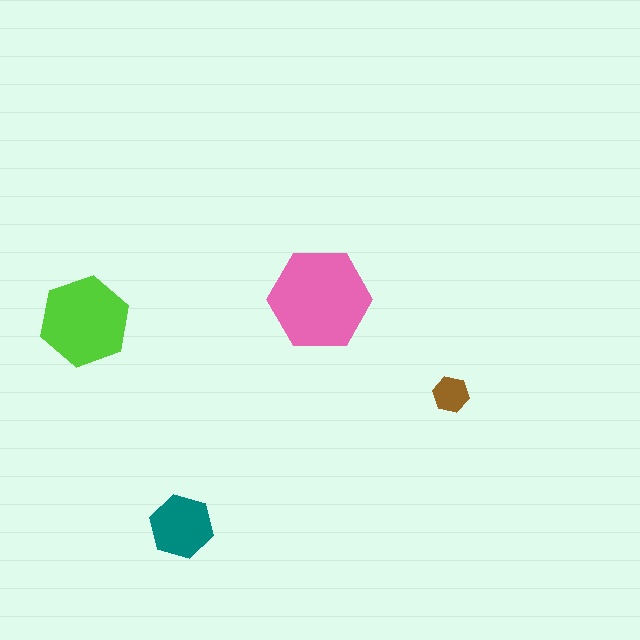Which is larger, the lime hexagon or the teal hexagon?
The lime one.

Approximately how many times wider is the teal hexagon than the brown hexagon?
About 1.5 times wider.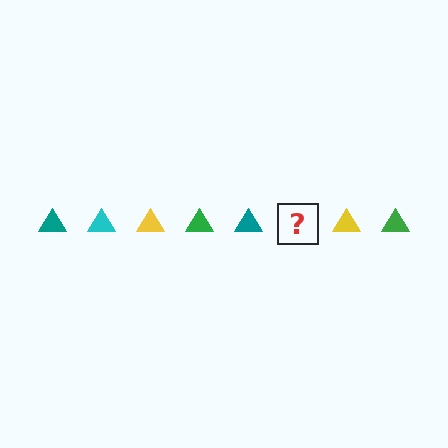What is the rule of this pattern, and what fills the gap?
The rule is that the pattern cycles through teal, cyan, yellow, green triangles. The gap should be filled with a cyan triangle.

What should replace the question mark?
The question mark should be replaced with a cyan triangle.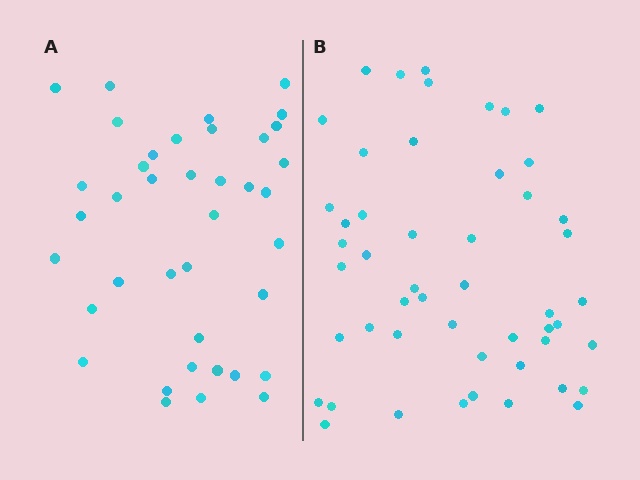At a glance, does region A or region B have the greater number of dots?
Region B (the right region) has more dots.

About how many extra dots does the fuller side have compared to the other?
Region B has roughly 12 or so more dots than region A.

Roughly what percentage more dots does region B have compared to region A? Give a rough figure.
About 30% more.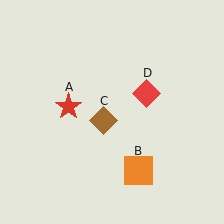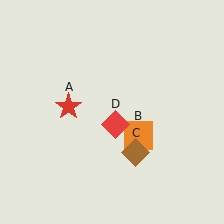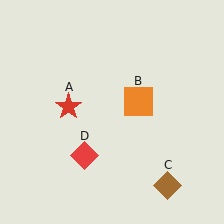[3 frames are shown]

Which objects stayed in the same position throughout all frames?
Red star (object A) remained stationary.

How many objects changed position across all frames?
3 objects changed position: orange square (object B), brown diamond (object C), red diamond (object D).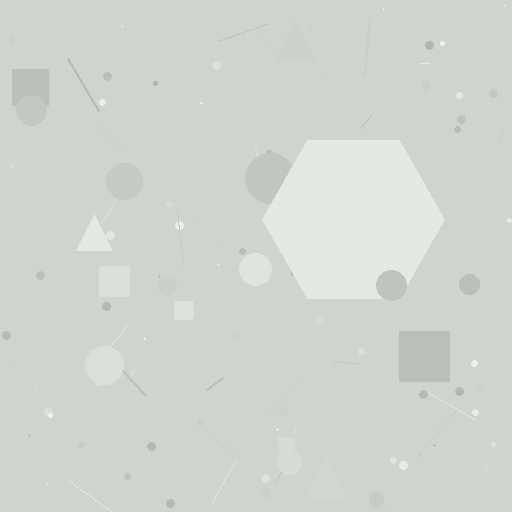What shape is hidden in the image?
A hexagon is hidden in the image.